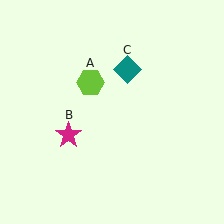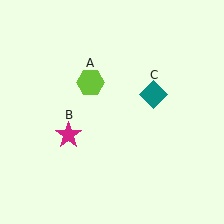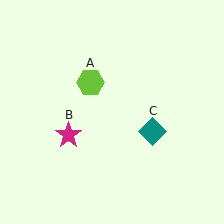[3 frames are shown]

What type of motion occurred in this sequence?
The teal diamond (object C) rotated clockwise around the center of the scene.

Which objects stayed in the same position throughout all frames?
Lime hexagon (object A) and magenta star (object B) remained stationary.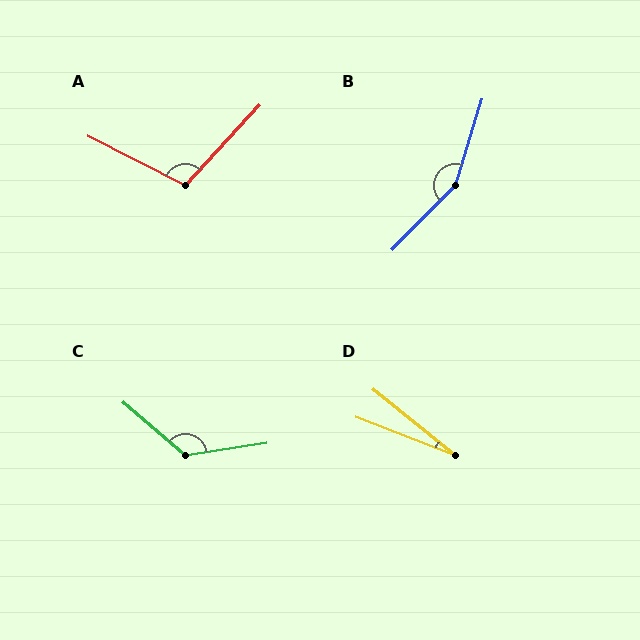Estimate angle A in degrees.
Approximately 106 degrees.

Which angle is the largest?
B, at approximately 152 degrees.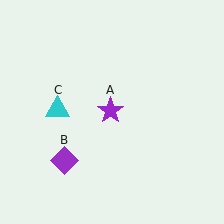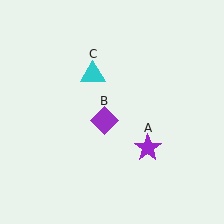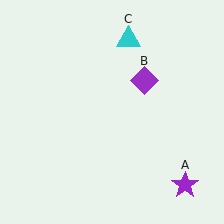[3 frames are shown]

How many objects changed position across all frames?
3 objects changed position: purple star (object A), purple diamond (object B), cyan triangle (object C).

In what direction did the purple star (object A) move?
The purple star (object A) moved down and to the right.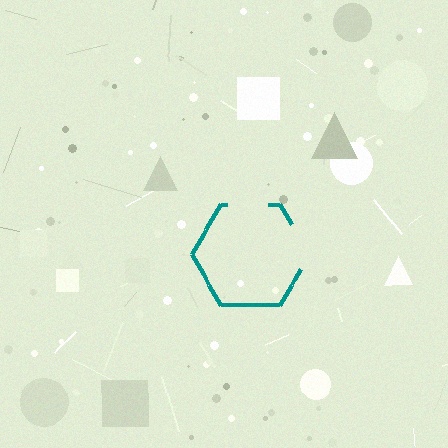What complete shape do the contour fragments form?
The contour fragments form a hexagon.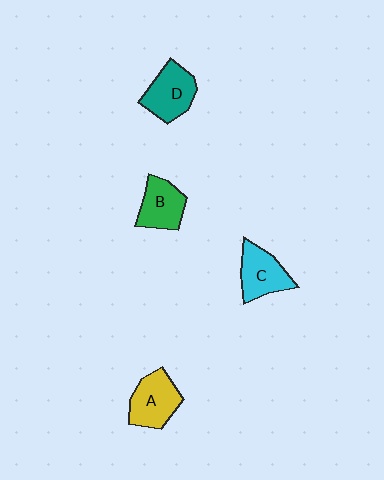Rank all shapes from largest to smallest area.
From largest to smallest: A (yellow), D (teal), C (cyan), B (green).